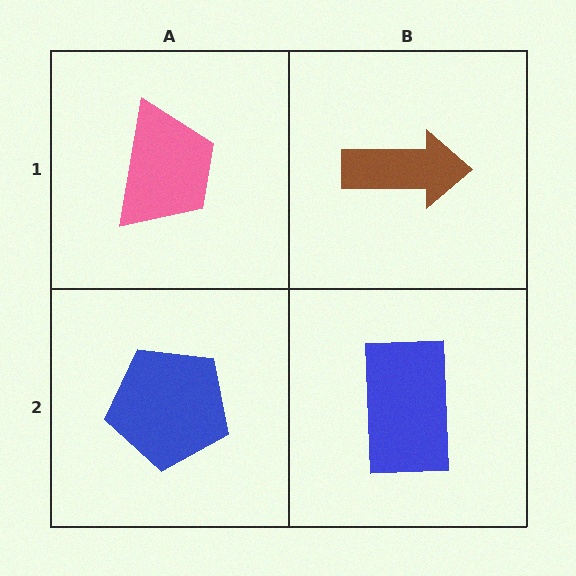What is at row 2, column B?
A blue rectangle.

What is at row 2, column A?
A blue pentagon.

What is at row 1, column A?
A pink trapezoid.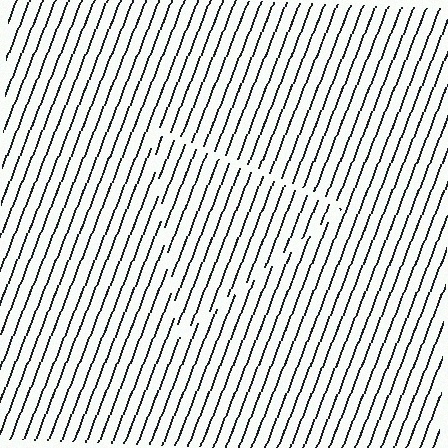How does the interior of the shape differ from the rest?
The interior of the shape contains the same grating, shifted by half a period — the contour is defined by the phase discontinuity where line-ends from the inner and outer gratings abut.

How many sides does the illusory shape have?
3 sides — the line-ends trace a triangle.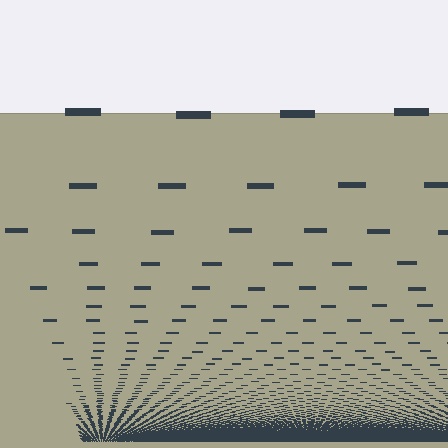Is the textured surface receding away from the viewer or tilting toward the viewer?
The surface appears to tilt toward the viewer. Texture elements get larger and sparser toward the top.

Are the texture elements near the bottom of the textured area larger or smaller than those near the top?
Smaller. The gradient is inverted — elements near the bottom are smaller and denser.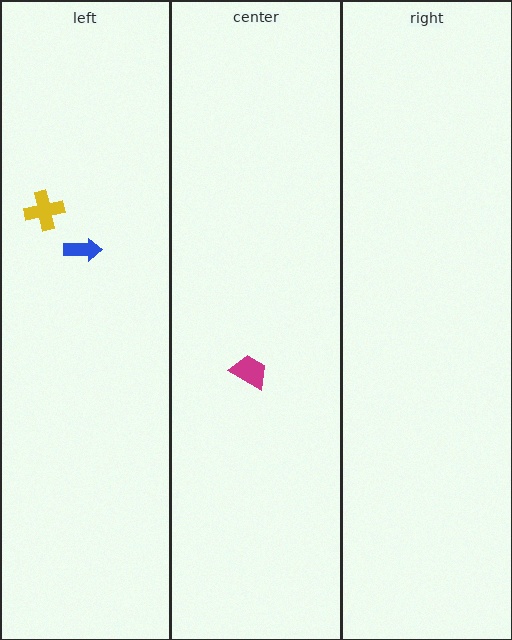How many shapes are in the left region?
2.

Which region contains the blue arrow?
The left region.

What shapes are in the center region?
The magenta trapezoid.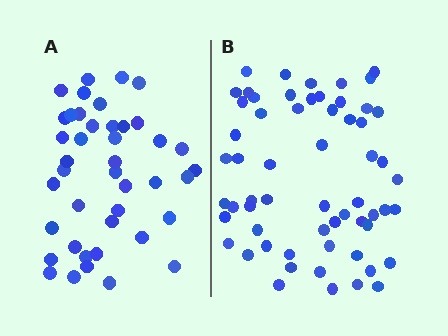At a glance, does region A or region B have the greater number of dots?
Region B (the right region) has more dots.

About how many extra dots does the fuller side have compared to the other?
Region B has approximately 20 more dots than region A.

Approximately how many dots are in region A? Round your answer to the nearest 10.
About 40 dots. (The exact count is 42, which rounds to 40.)